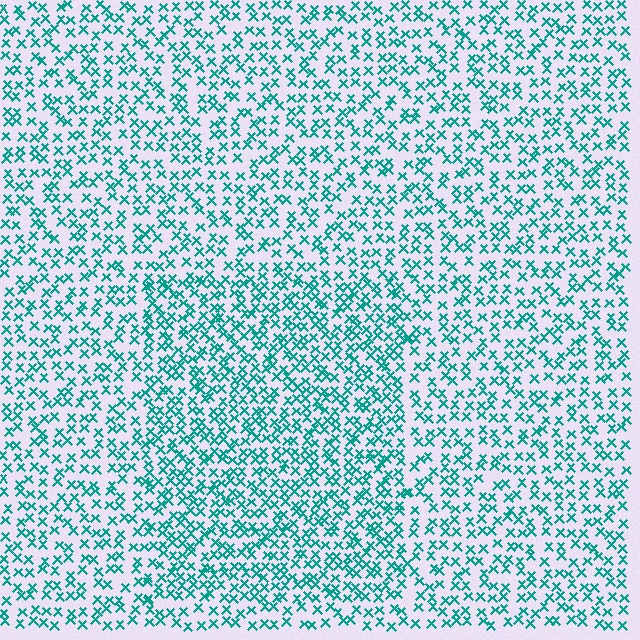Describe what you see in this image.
The image contains small teal elements arranged at two different densities. A rectangle-shaped region is visible where the elements are more densely packed than the surrounding area.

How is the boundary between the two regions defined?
The boundary is defined by a change in element density (approximately 1.5x ratio). All elements are the same color, size, and shape.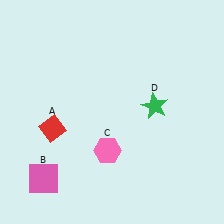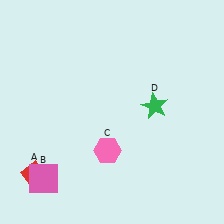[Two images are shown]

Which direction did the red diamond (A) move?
The red diamond (A) moved down.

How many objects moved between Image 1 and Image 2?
1 object moved between the two images.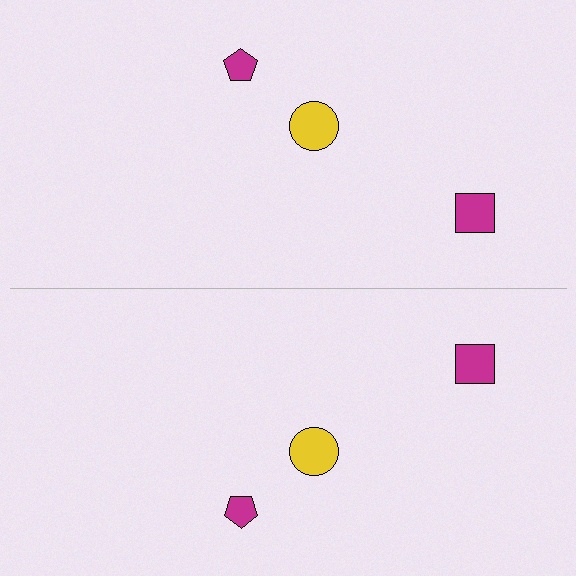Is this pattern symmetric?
Yes, this pattern has bilateral (reflection) symmetry.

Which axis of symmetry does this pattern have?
The pattern has a horizontal axis of symmetry running through the center of the image.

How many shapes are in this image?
There are 6 shapes in this image.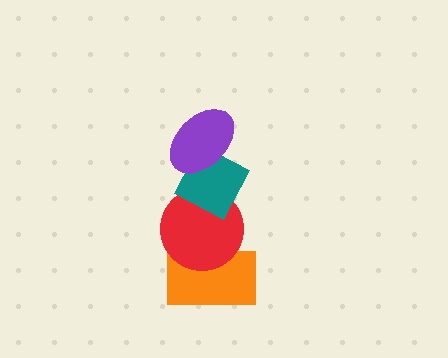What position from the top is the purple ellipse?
The purple ellipse is 1st from the top.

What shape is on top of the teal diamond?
The purple ellipse is on top of the teal diamond.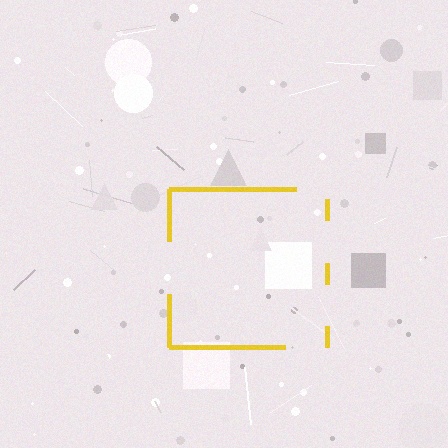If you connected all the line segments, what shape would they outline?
They would outline a square.